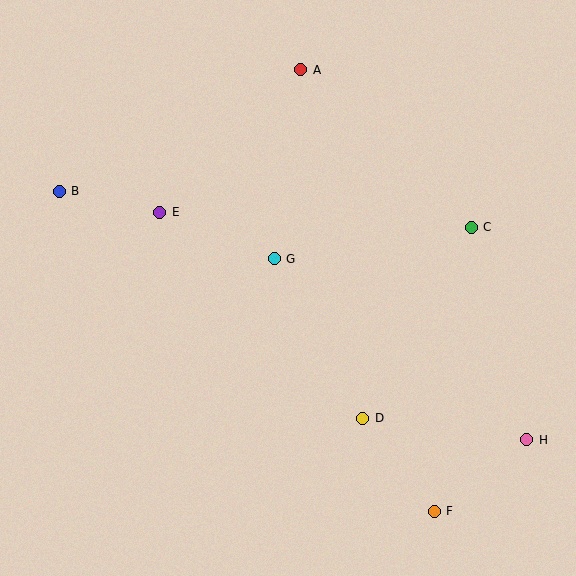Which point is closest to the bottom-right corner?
Point H is closest to the bottom-right corner.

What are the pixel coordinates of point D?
Point D is at (363, 418).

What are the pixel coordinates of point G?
Point G is at (274, 259).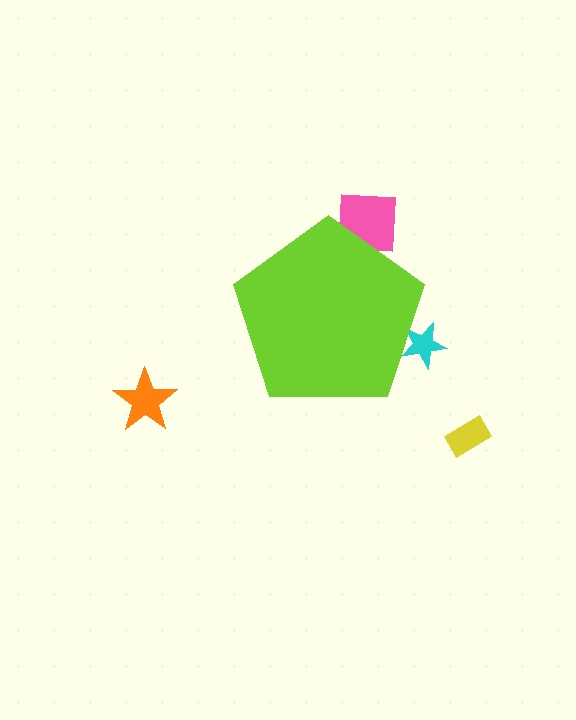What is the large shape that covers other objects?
A lime pentagon.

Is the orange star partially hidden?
No, the orange star is fully visible.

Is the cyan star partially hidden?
Yes, the cyan star is partially hidden behind the lime pentagon.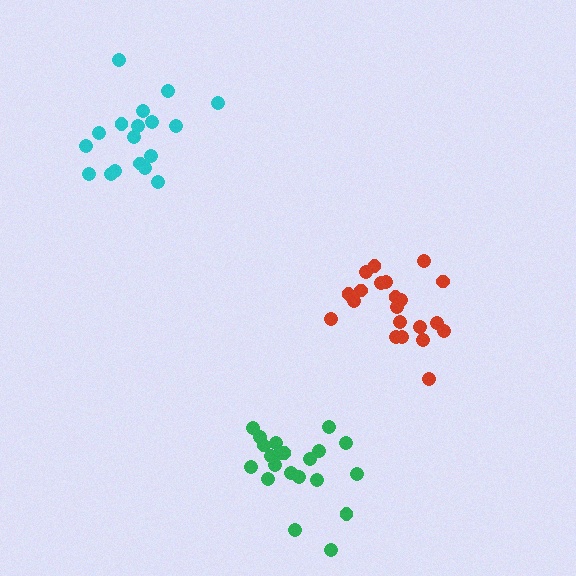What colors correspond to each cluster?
The clusters are colored: cyan, red, green.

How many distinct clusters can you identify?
There are 3 distinct clusters.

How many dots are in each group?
Group 1: 18 dots, Group 2: 21 dots, Group 3: 21 dots (60 total).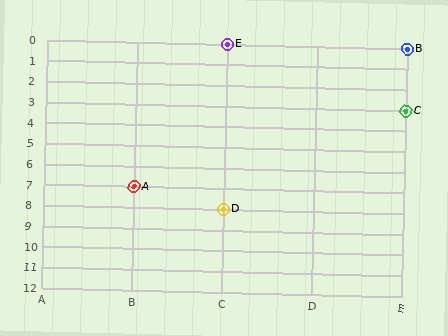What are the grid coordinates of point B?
Point B is at grid coordinates (E, 0).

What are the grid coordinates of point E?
Point E is at grid coordinates (C, 0).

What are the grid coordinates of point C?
Point C is at grid coordinates (E, 3).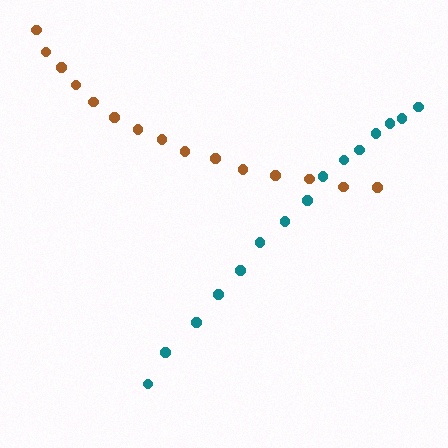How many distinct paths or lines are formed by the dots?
There are 2 distinct paths.